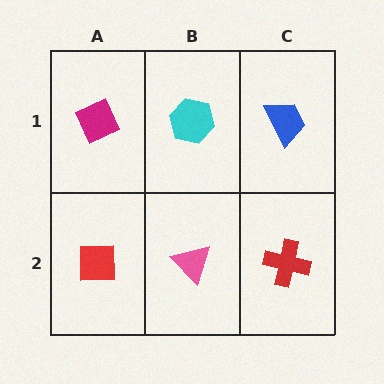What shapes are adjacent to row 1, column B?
A pink triangle (row 2, column B), a magenta diamond (row 1, column A), a blue trapezoid (row 1, column C).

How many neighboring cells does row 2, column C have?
2.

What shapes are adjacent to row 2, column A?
A magenta diamond (row 1, column A), a pink triangle (row 2, column B).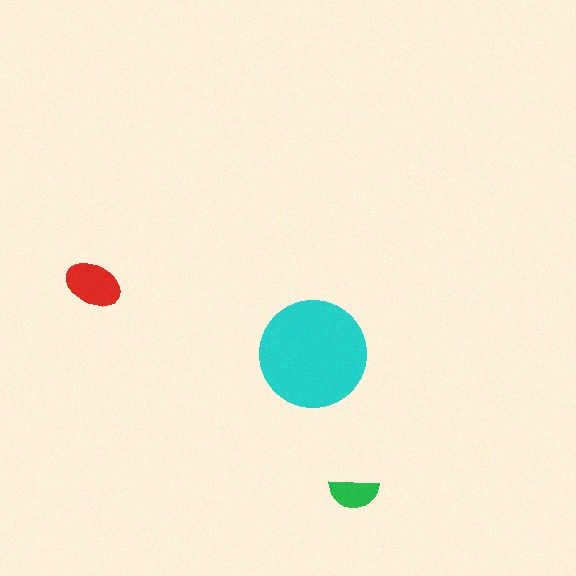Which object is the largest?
The cyan circle.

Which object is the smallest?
The green semicircle.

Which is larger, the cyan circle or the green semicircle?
The cyan circle.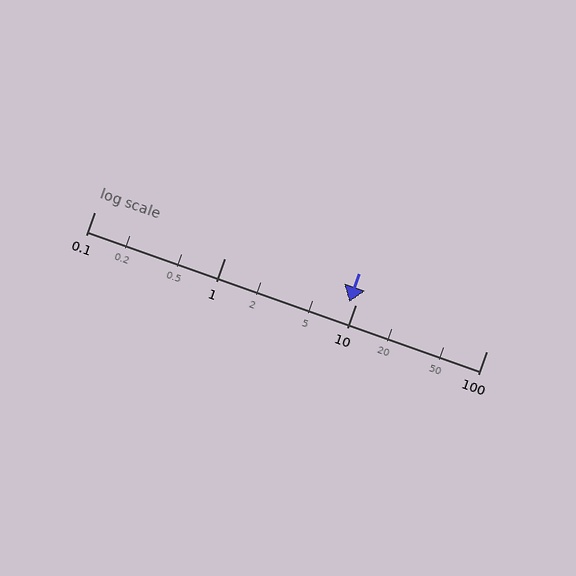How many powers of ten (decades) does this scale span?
The scale spans 3 decades, from 0.1 to 100.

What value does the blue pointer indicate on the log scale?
The pointer indicates approximately 8.9.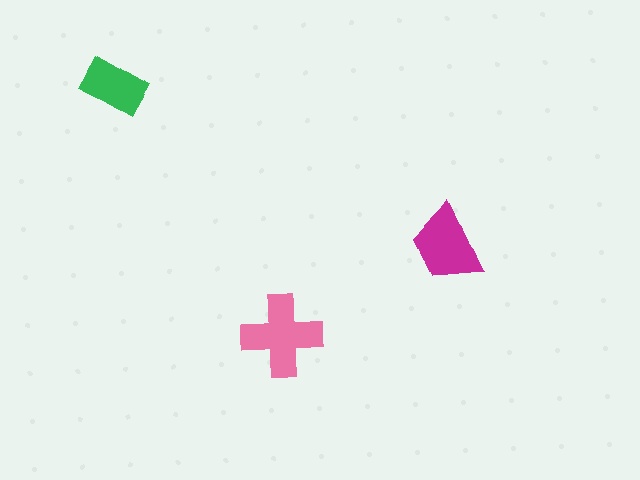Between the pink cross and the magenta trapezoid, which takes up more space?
The pink cross.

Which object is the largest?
The pink cross.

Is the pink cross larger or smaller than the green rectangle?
Larger.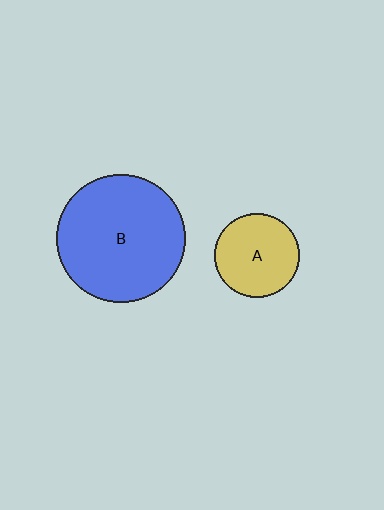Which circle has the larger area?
Circle B (blue).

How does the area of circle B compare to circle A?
Approximately 2.3 times.